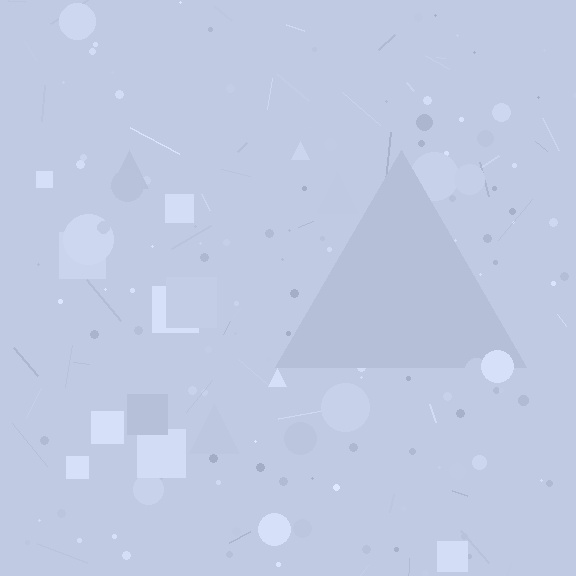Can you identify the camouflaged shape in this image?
The camouflaged shape is a triangle.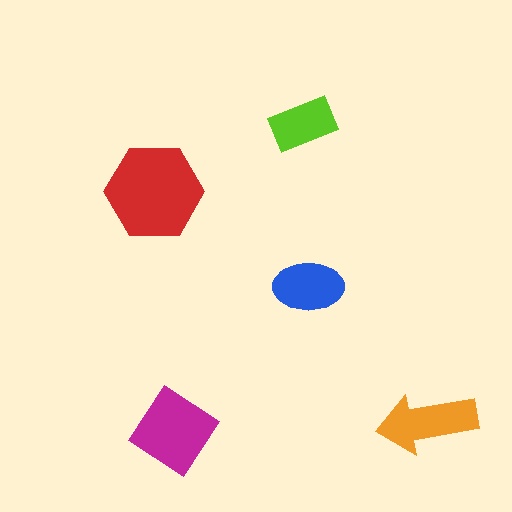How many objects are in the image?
There are 5 objects in the image.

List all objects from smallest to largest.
The lime rectangle, the blue ellipse, the orange arrow, the magenta diamond, the red hexagon.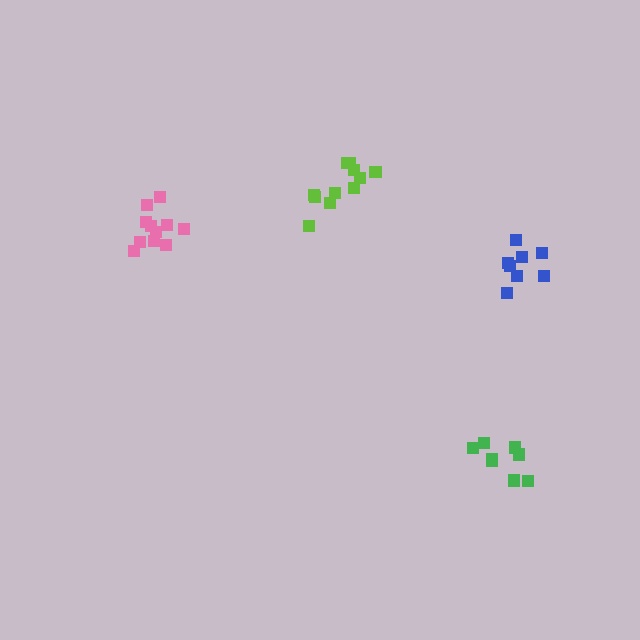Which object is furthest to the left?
The pink cluster is leftmost.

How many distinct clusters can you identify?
There are 4 distinct clusters.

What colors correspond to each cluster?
The clusters are colored: blue, green, pink, lime.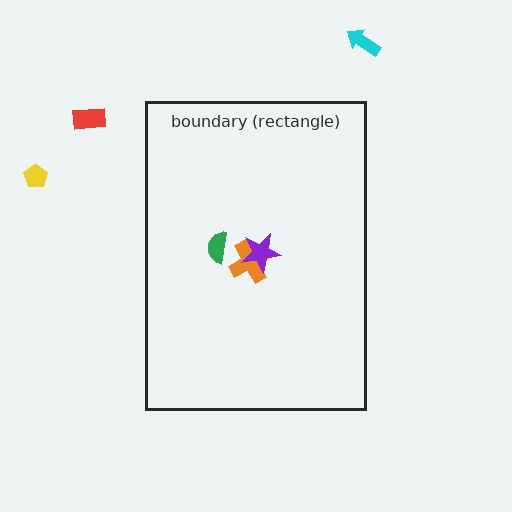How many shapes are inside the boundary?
3 inside, 3 outside.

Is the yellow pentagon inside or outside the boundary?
Outside.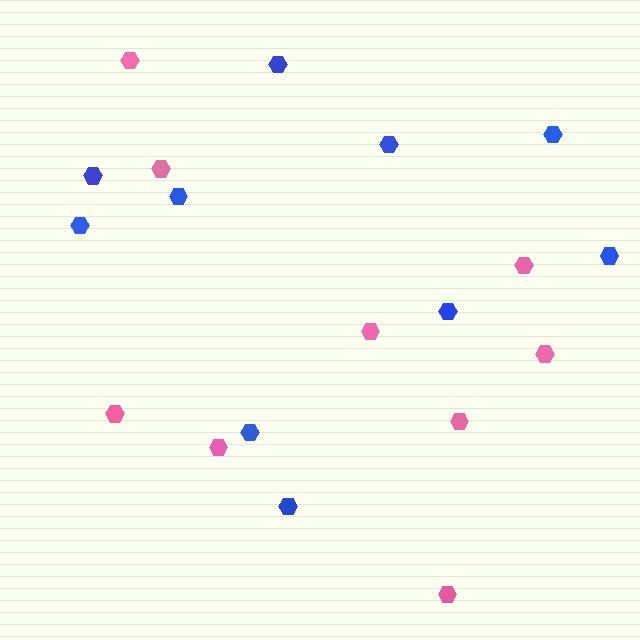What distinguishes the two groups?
There are 2 groups: one group of pink hexagons (9) and one group of blue hexagons (10).